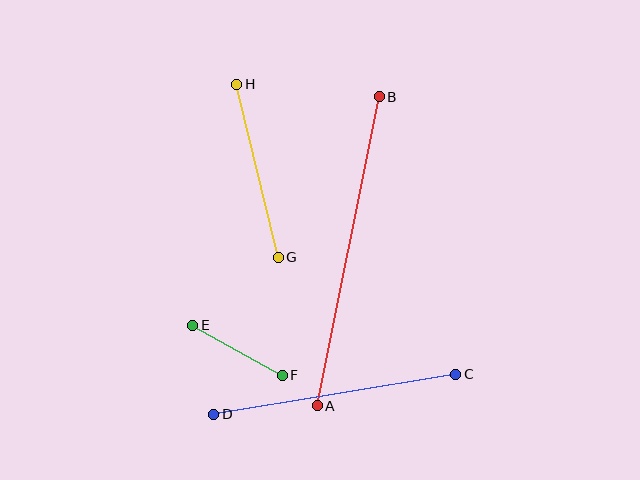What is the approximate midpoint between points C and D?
The midpoint is at approximately (335, 394) pixels.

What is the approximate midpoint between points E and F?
The midpoint is at approximately (237, 350) pixels.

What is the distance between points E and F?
The distance is approximately 102 pixels.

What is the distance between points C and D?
The distance is approximately 245 pixels.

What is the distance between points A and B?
The distance is approximately 316 pixels.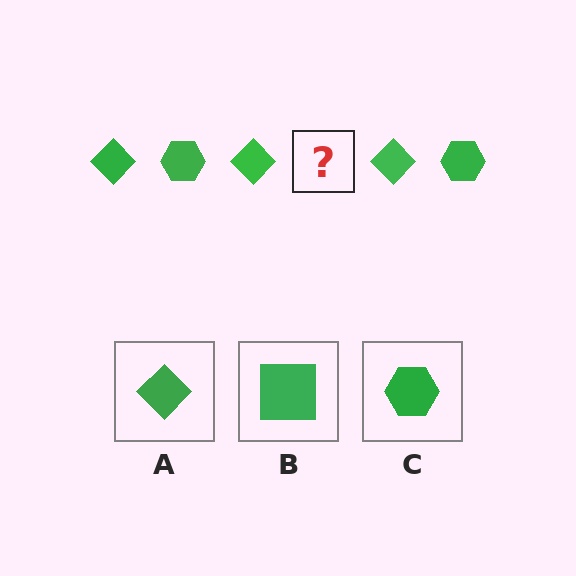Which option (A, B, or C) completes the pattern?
C.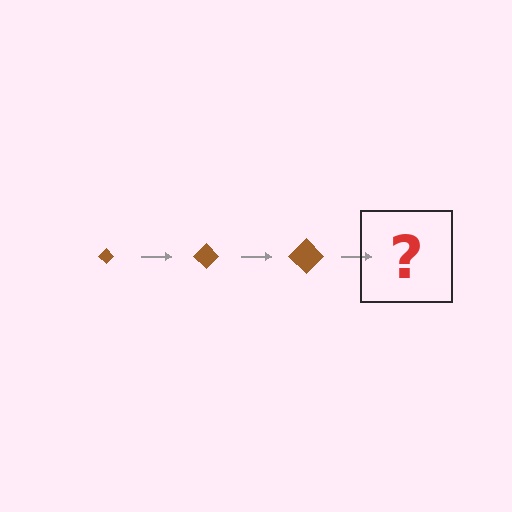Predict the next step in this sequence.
The next step is a brown diamond, larger than the previous one.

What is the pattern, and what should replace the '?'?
The pattern is that the diamond gets progressively larger each step. The '?' should be a brown diamond, larger than the previous one.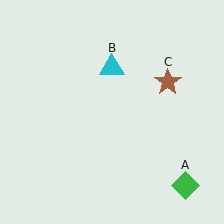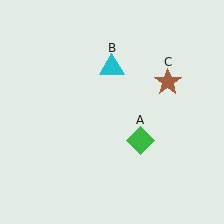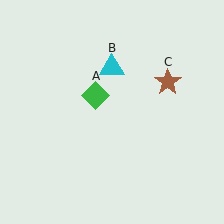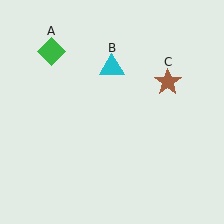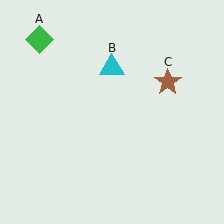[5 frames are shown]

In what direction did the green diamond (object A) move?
The green diamond (object A) moved up and to the left.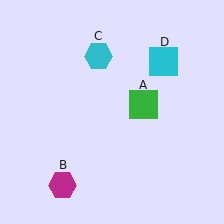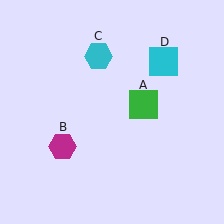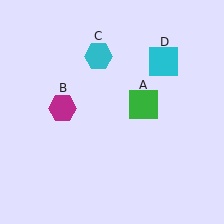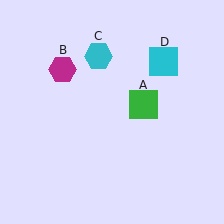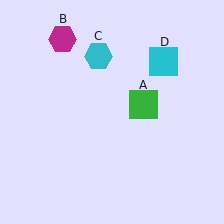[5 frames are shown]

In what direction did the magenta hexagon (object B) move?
The magenta hexagon (object B) moved up.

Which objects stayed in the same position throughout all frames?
Green square (object A) and cyan hexagon (object C) and cyan square (object D) remained stationary.